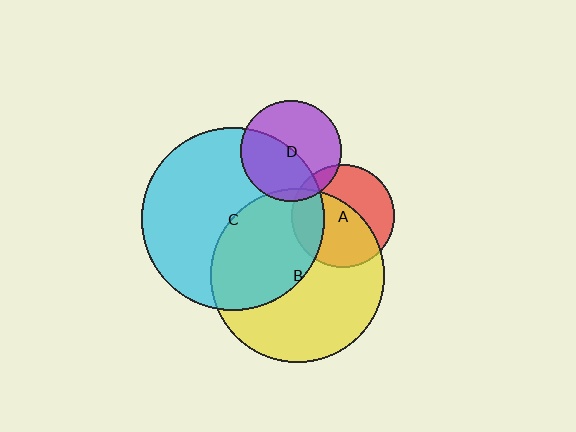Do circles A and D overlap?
Yes.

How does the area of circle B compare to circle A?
Approximately 2.9 times.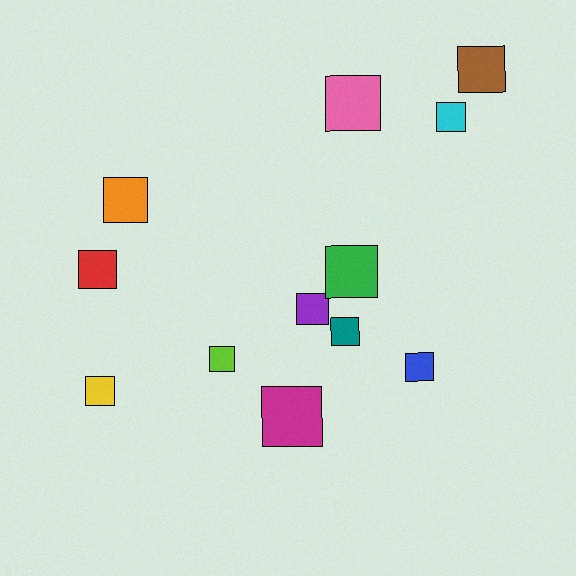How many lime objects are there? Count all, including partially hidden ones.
There is 1 lime object.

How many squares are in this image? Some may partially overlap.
There are 12 squares.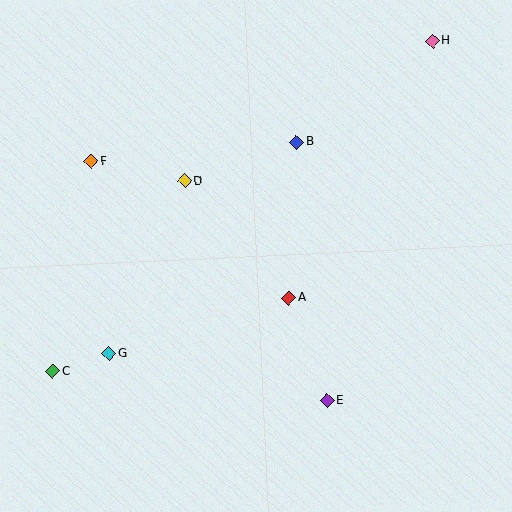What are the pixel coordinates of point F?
Point F is at (91, 161).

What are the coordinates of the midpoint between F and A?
The midpoint between F and A is at (190, 229).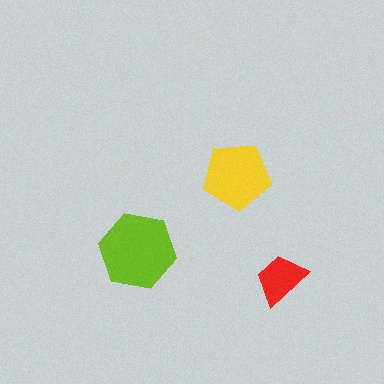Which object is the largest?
The lime hexagon.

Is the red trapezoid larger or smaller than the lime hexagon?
Smaller.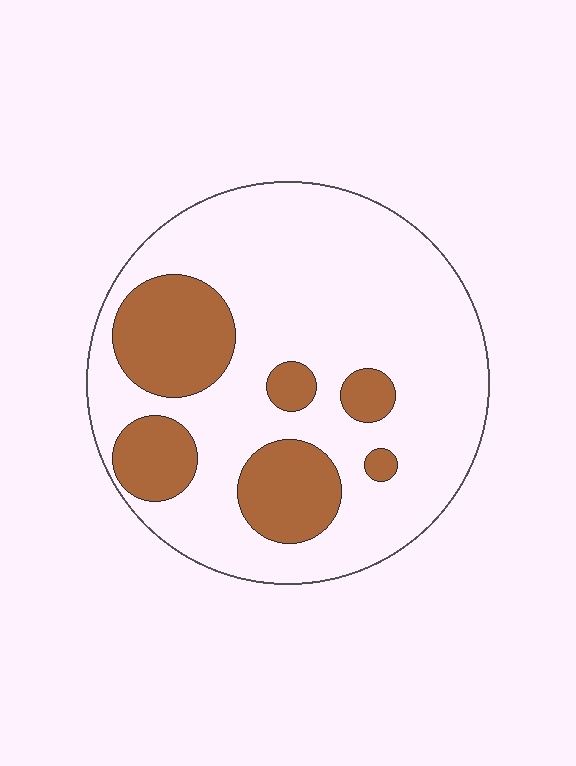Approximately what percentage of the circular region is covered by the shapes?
Approximately 25%.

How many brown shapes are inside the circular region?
6.